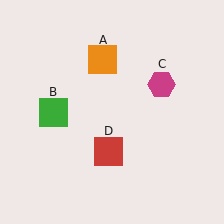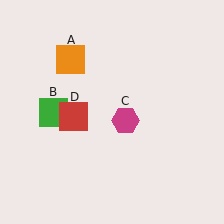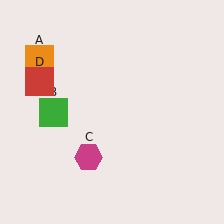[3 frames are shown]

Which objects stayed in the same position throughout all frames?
Green square (object B) remained stationary.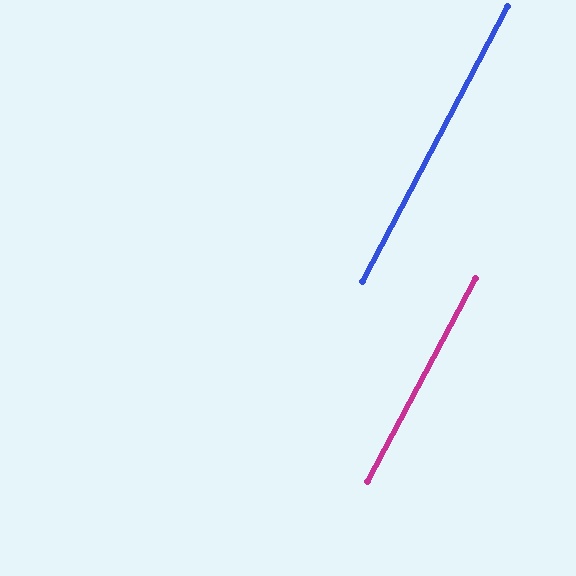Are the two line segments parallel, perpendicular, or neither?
Parallel — their directions differ by only 0.2°.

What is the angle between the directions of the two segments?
Approximately 0 degrees.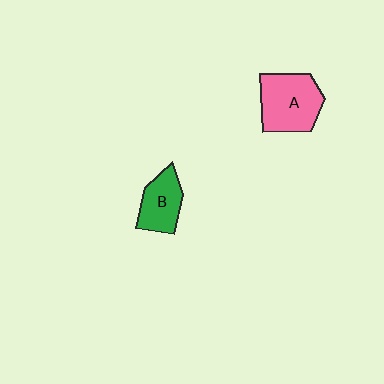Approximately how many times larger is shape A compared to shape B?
Approximately 1.5 times.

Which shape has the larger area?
Shape A (pink).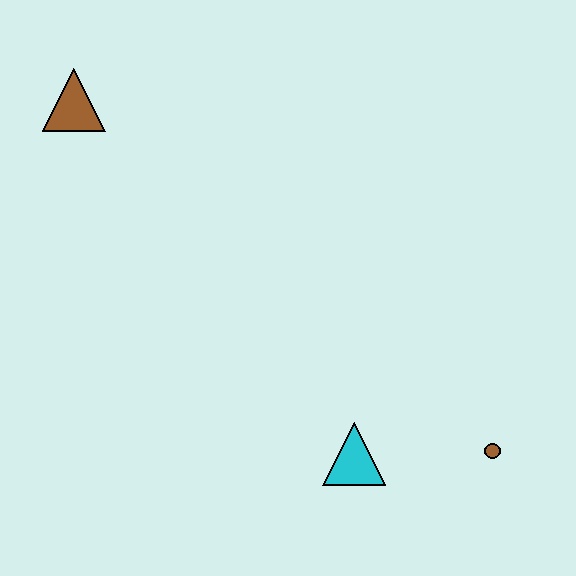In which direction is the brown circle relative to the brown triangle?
The brown circle is to the right of the brown triangle.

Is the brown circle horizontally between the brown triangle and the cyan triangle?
No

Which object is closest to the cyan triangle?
The brown circle is closest to the cyan triangle.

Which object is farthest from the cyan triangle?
The brown triangle is farthest from the cyan triangle.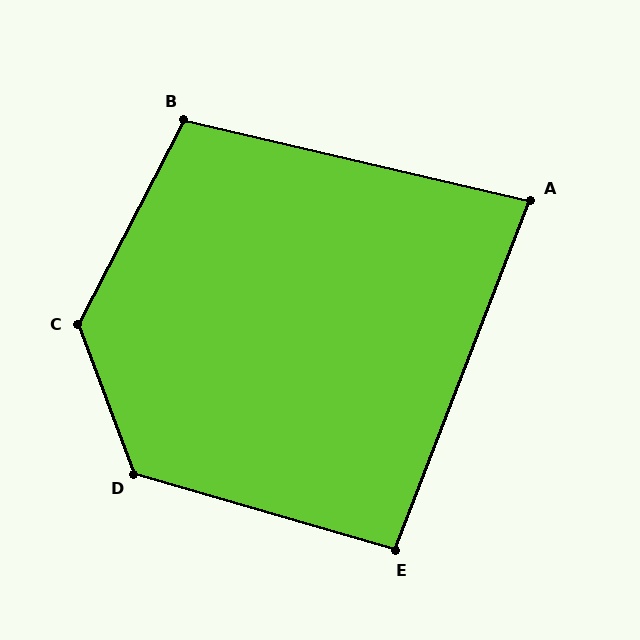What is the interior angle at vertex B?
Approximately 104 degrees (obtuse).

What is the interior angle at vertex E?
Approximately 95 degrees (obtuse).